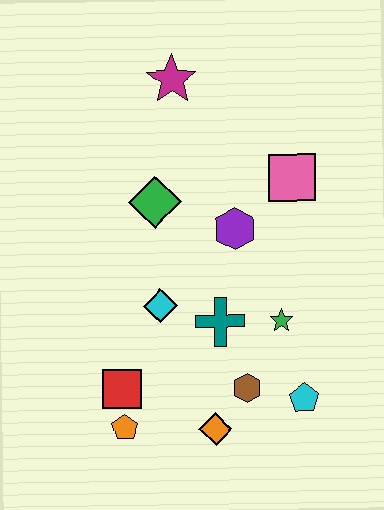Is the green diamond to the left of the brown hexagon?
Yes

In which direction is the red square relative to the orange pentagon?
The red square is above the orange pentagon.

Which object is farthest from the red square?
The magenta star is farthest from the red square.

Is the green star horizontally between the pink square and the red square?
Yes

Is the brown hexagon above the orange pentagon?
Yes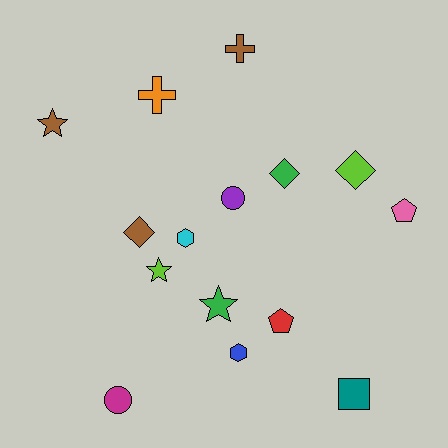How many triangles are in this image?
There are no triangles.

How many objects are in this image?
There are 15 objects.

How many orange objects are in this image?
There is 1 orange object.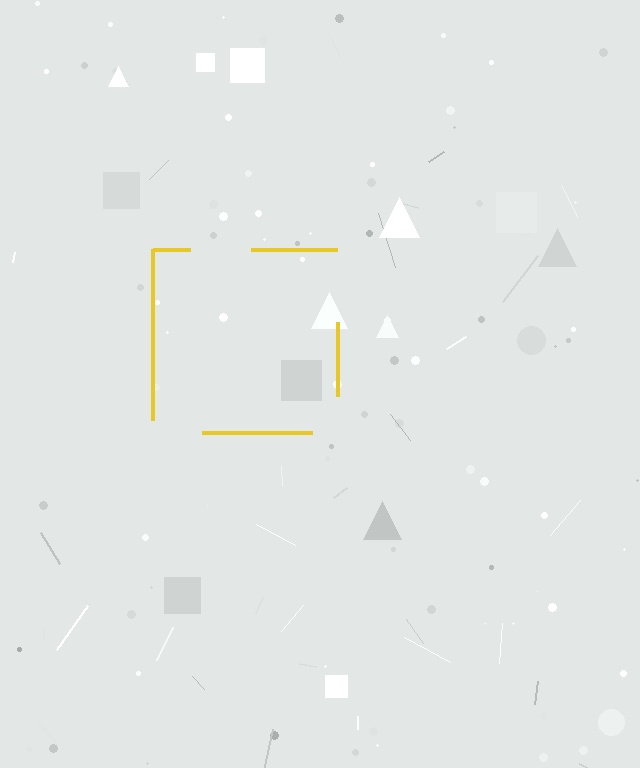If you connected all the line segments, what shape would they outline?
They would outline a square.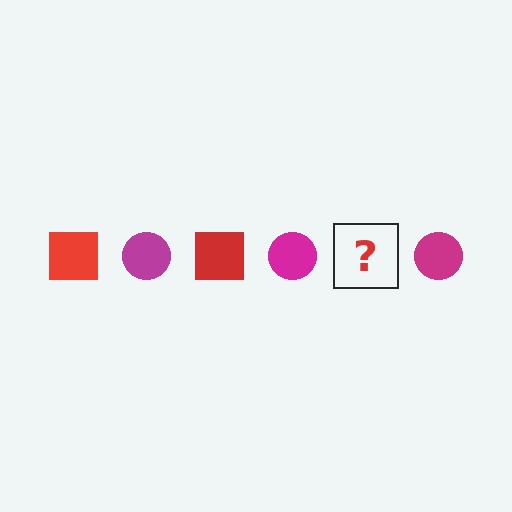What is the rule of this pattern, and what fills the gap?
The rule is that the pattern alternates between red square and magenta circle. The gap should be filled with a red square.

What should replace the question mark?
The question mark should be replaced with a red square.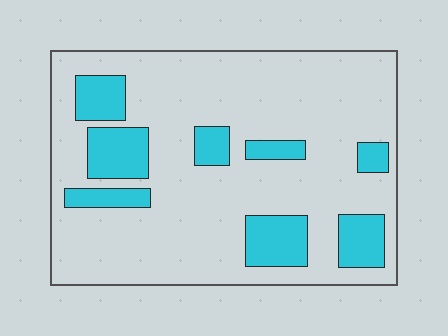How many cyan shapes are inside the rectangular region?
8.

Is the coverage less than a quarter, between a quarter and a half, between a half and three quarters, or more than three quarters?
Less than a quarter.